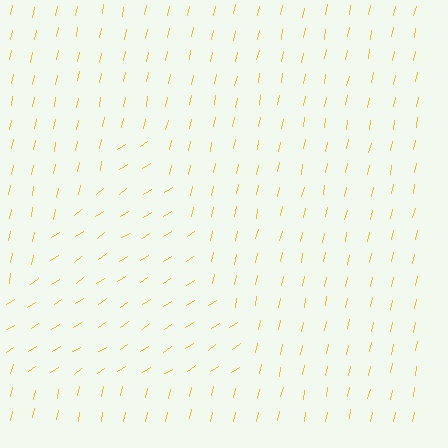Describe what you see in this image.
The image is filled with small yellow line segments. A triangle region in the image has lines oriented differently from the surrounding lines, creating a visible texture boundary.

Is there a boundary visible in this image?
Yes, there is a texture boundary formed by a change in line orientation.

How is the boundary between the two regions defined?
The boundary is defined purely by a change in line orientation (approximately 45 degrees difference). All lines are the same color and thickness.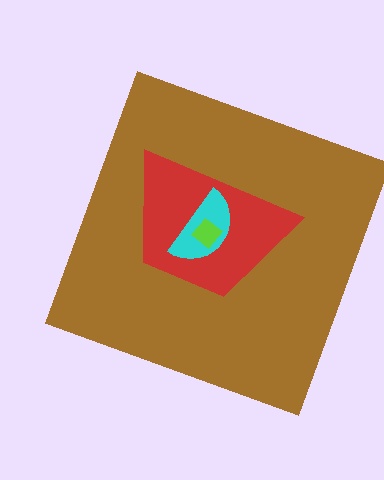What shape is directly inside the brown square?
The red trapezoid.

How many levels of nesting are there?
4.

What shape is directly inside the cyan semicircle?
The lime diamond.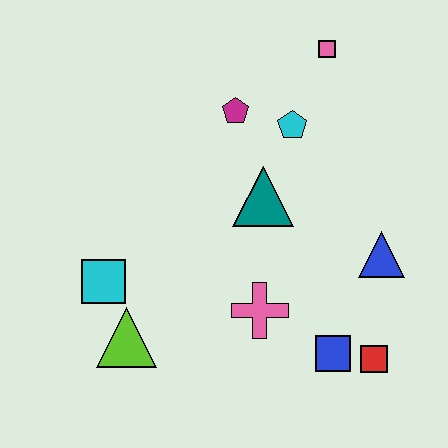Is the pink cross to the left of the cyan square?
No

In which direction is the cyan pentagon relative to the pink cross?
The cyan pentagon is above the pink cross.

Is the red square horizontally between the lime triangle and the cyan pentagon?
No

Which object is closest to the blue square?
The red square is closest to the blue square.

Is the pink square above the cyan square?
Yes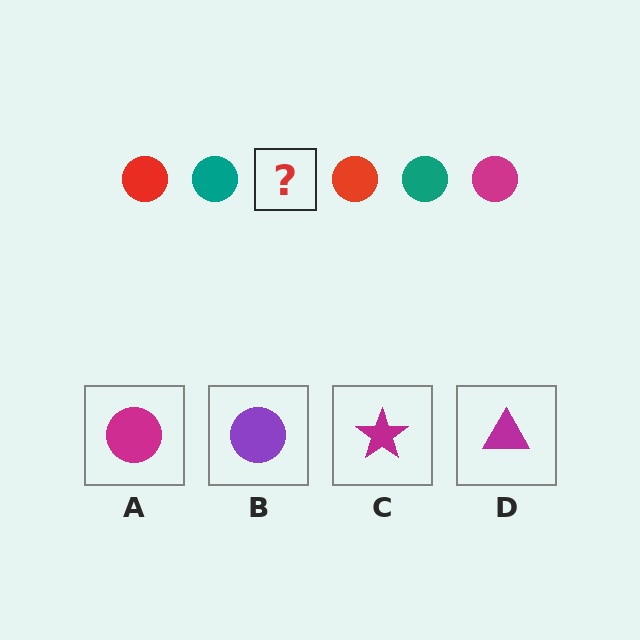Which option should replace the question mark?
Option A.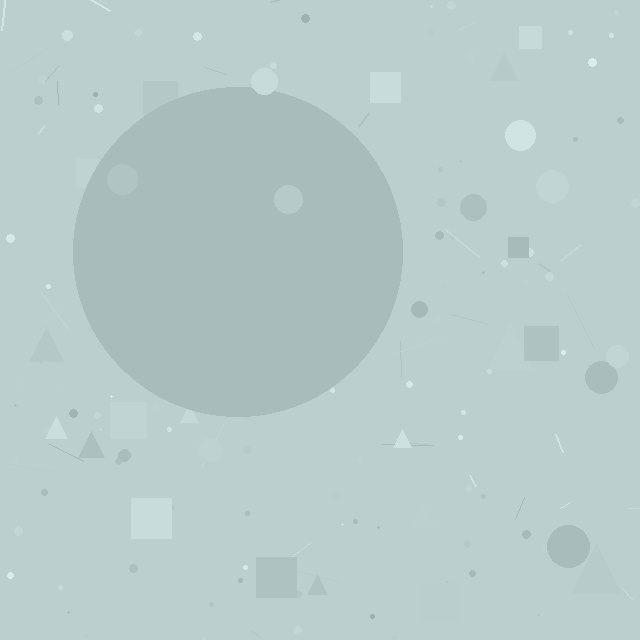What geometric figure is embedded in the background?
A circle is embedded in the background.